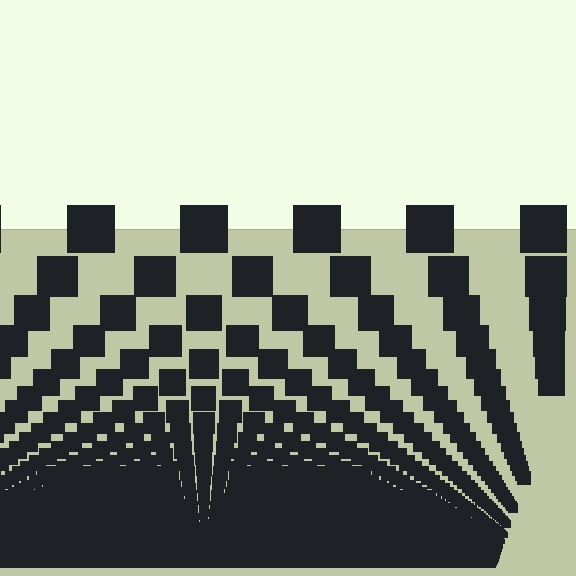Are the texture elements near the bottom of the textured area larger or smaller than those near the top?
Smaller. The gradient is inverted — elements near the bottom are smaller and denser.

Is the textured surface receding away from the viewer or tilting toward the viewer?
The surface appears to tilt toward the viewer. Texture elements get larger and sparser toward the top.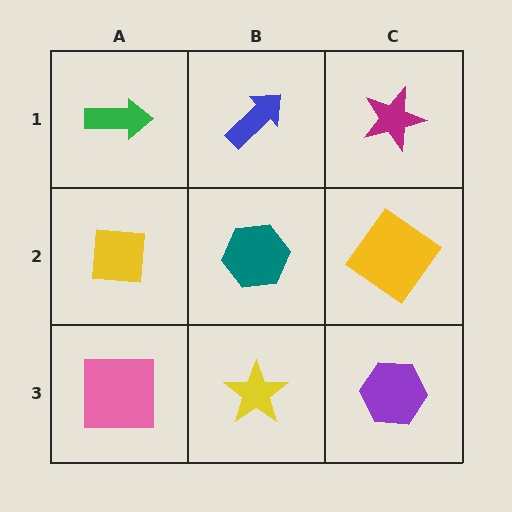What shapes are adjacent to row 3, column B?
A teal hexagon (row 2, column B), a pink square (row 3, column A), a purple hexagon (row 3, column C).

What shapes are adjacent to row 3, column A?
A yellow square (row 2, column A), a yellow star (row 3, column B).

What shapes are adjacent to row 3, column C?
A yellow diamond (row 2, column C), a yellow star (row 3, column B).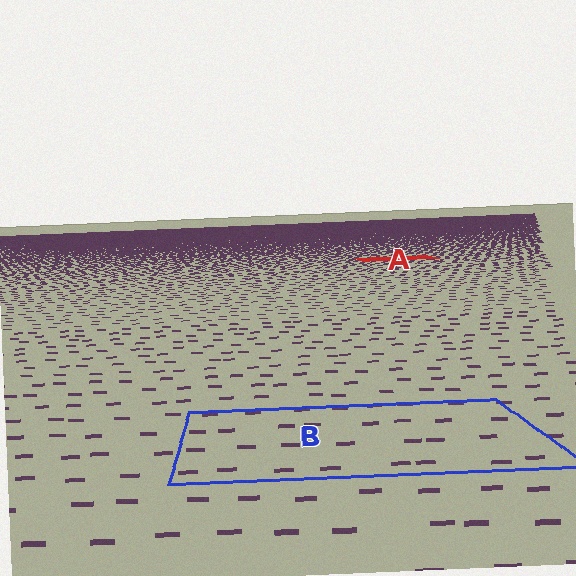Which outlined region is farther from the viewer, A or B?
Region A is farther from the viewer — the texture elements inside it appear smaller and more densely packed.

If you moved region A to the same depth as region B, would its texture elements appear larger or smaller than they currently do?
They would appear larger. At a closer depth, the same texture elements are projected at a bigger on-screen size.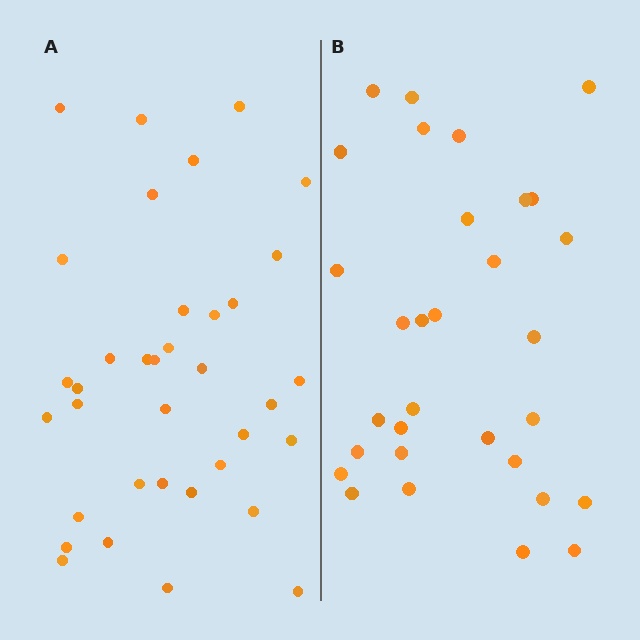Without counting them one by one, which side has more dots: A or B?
Region A (the left region) has more dots.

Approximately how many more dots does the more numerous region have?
Region A has about 5 more dots than region B.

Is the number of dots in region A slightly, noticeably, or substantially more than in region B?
Region A has only slightly more — the two regions are fairly close. The ratio is roughly 1.2 to 1.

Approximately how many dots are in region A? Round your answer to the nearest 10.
About 40 dots. (The exact count is 36, which rounds to 40.)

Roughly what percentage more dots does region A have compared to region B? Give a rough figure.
About 15% more.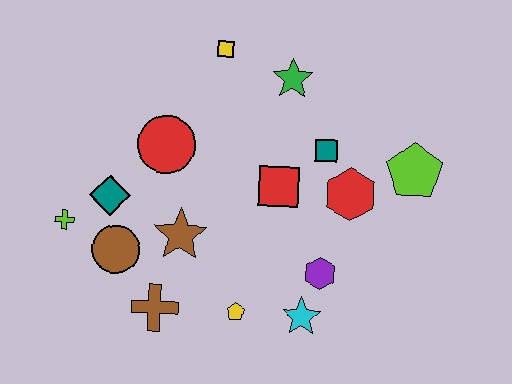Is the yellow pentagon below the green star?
Yes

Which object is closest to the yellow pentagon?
The cyan star is closest to the yellow pentagon.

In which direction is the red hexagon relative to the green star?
The red hexagon is below the green star.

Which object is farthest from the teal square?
The lime cross is farthest from the teal square.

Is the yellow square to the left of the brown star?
No